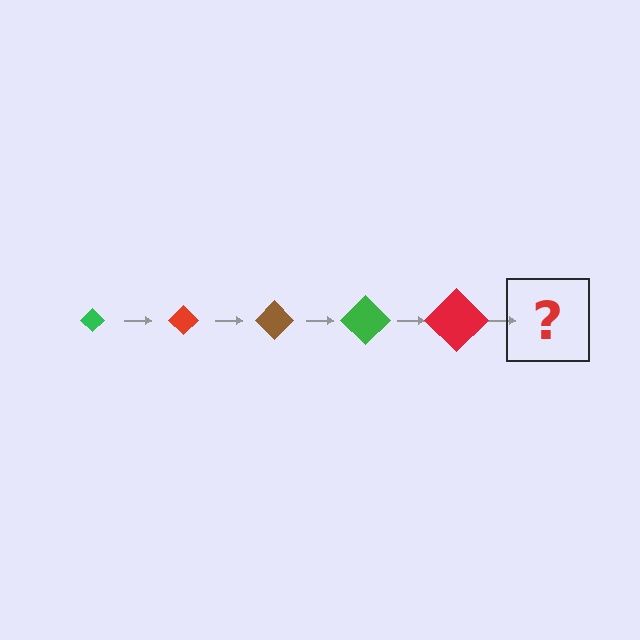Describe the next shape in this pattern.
It should be a brown diamond, larger than the previous one.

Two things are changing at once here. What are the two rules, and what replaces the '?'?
The two rules are that the diamond grows larger each step and the color cycles through green, red, and brown. The '?' should be a brown diamond, larger than the previous one.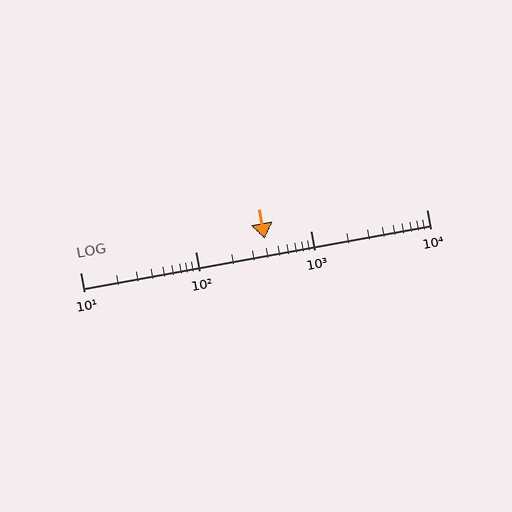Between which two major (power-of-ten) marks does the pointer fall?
The pointer is between 100 and 1000.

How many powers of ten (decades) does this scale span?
The scale spans 3 decades, from 10 to 10000.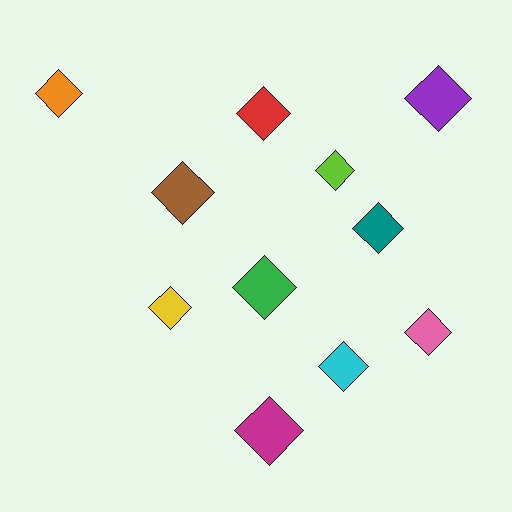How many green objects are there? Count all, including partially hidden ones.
There is 1 green object.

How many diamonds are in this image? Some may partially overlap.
There are 11 diamonds.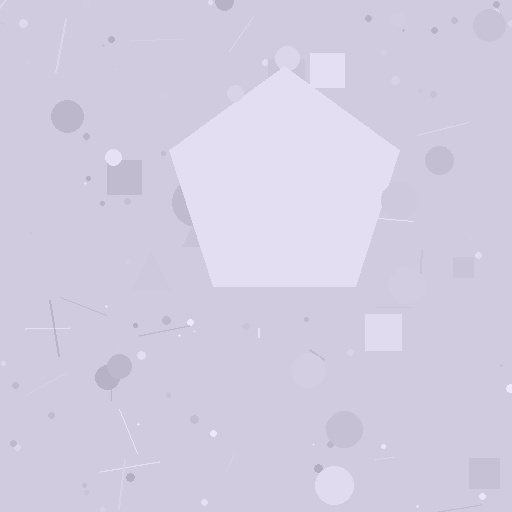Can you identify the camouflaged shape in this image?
The camouflaged shape is a pentagon.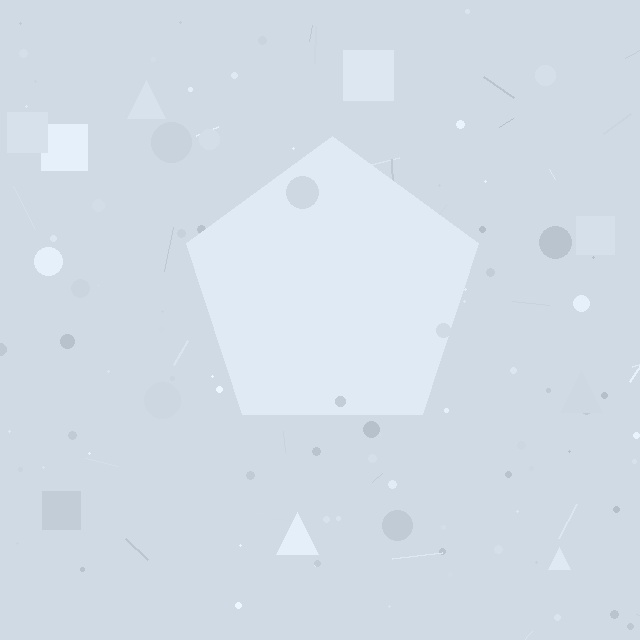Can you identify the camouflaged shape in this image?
The camouflaged shape is a pentagon.